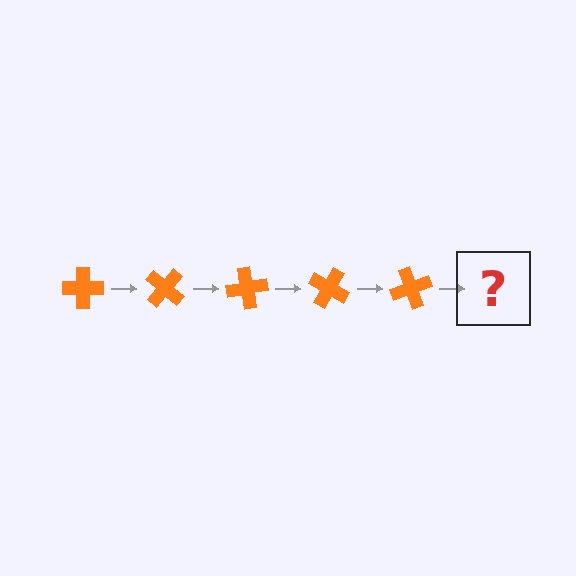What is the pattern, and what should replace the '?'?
The pattern is that the cross rotates 40 degrees each step. The '?' should be an orange cross rotated 200 degrees.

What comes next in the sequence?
The next element should be an orange cross rotated 200 degrees.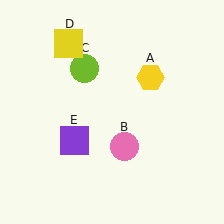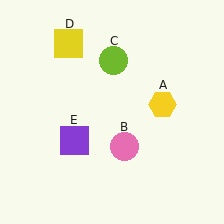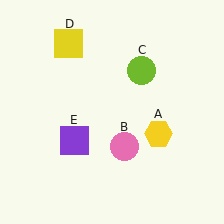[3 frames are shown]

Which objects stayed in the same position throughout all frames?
Pink circle (object B) and yellow square (object D) and purple square (object E) remained stationary.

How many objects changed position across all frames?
2 objects changed position: yellow hexagon (object A), lime circle (object C).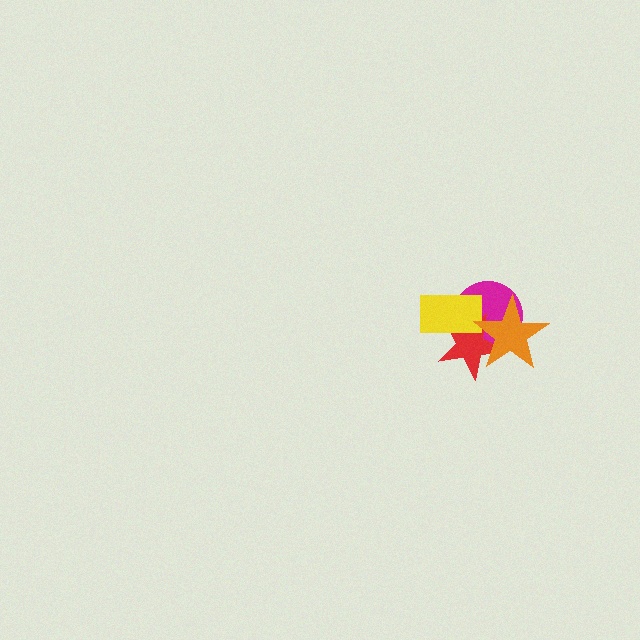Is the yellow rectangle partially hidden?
Yes, it is partially covered by another shape.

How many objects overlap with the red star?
3 objects overlap with the red star.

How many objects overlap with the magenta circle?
3 objects overlap with the magenta circle.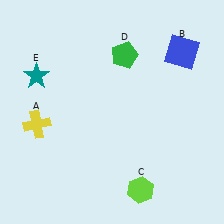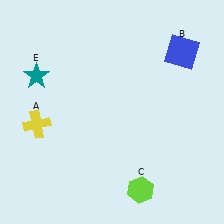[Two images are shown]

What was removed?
The green pentagon (D) was removed in Image 2.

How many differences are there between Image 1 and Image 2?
There is 1 difference between the two images.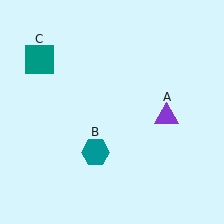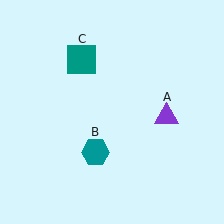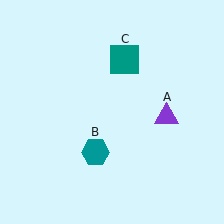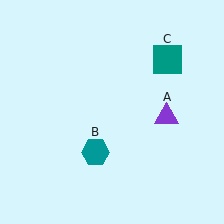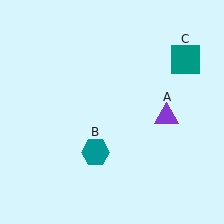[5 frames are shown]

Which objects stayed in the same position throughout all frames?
Purple triangle (object A) and teal hexagon (object B) remained stationary.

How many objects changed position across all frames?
1 object changed position: teal square (object C).